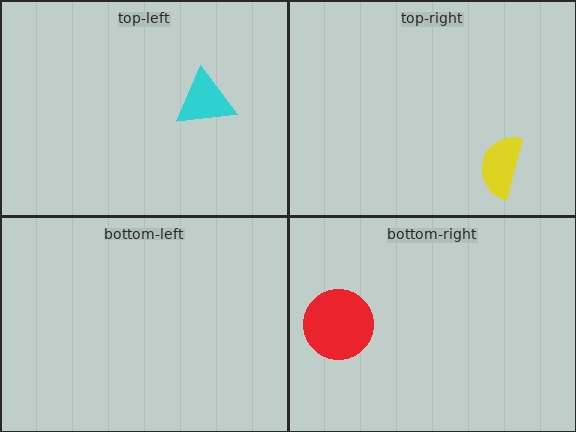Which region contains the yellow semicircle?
The top-right region.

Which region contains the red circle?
The bottom-right region.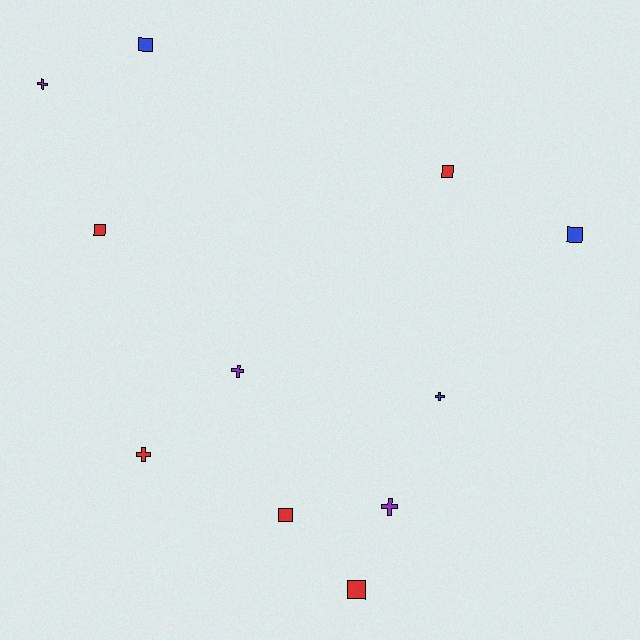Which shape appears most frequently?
Square, with 6 objects.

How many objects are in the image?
There are 11 objects.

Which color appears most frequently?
Red, with 5 objects.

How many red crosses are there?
There is 1 red cross.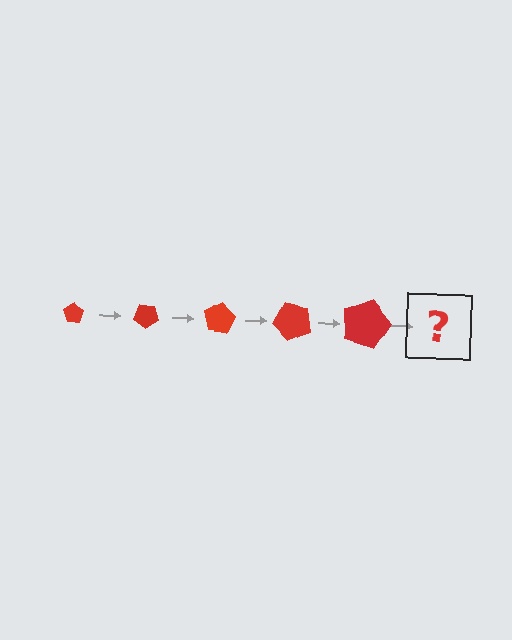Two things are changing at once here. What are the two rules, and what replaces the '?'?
The two rules are that the pentagon grows larger each step and it rotates 40 degrees each step. The '?' should be a pentagon, larger than the previous one and rotated 200 degrees from the start.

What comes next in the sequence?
The next element should be a pentagon, larger than the previous one and rotated 200 degrees from the start.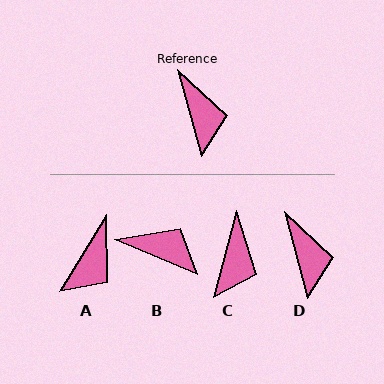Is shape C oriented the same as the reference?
No, it is off by about 29 degrees.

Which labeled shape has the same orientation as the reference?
D.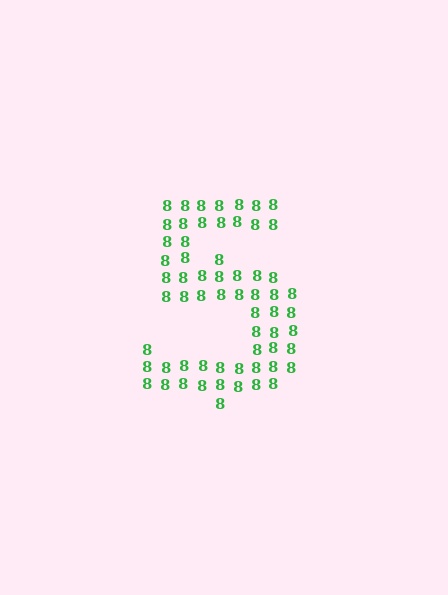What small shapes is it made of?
It is made of small digit 8's.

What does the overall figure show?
The overall figure shows the digit 5.